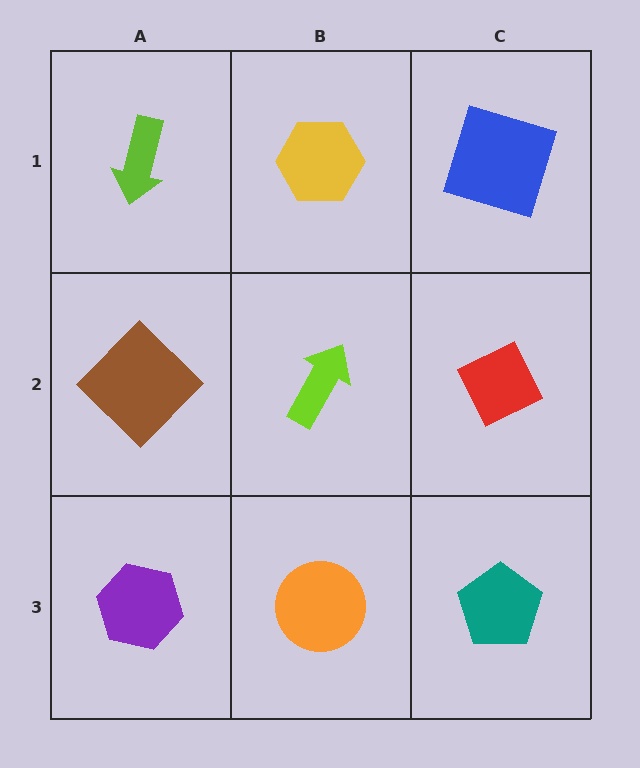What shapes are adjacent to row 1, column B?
A lime arrow (row 2, column B), a lime arrow (row 1, column A), a blue square (row 1, column C).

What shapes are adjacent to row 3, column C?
A red diamond (row 2, column C), an orange circle (row 3, column B).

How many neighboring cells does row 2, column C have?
3.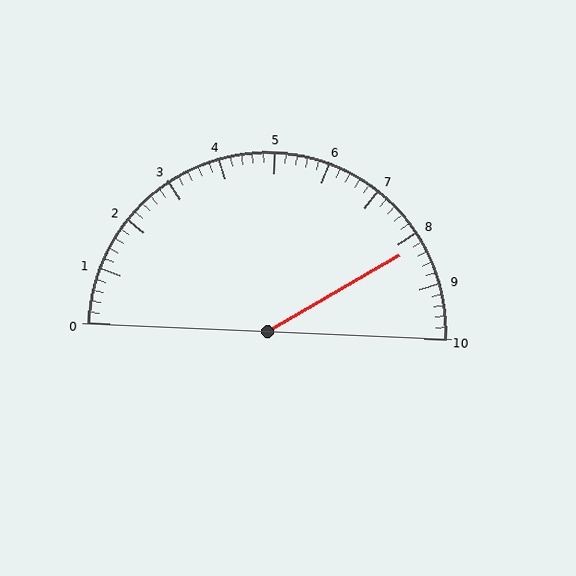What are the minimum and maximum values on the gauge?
The gauge ranges from 0 to 10.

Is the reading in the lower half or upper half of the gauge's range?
The reading is in the upper half of the range (0 to 10).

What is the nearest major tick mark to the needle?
The nearest major tick mark is 8.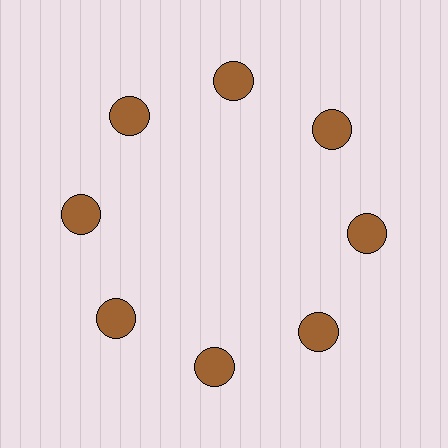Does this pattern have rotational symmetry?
Yes, this pattern has 8-fold rotational symmetry. It looks the same after rotating 45 degrees around the center.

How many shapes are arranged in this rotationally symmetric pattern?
There are 8 shapes, arranged in 8 groups of 1.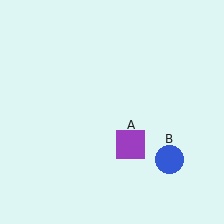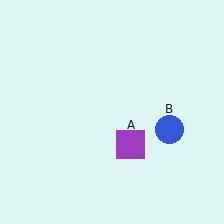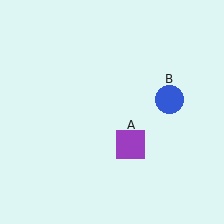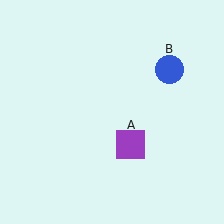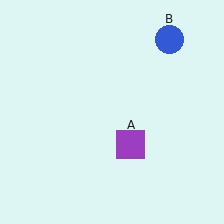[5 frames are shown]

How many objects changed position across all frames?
1 object changed position: blue circle (object B).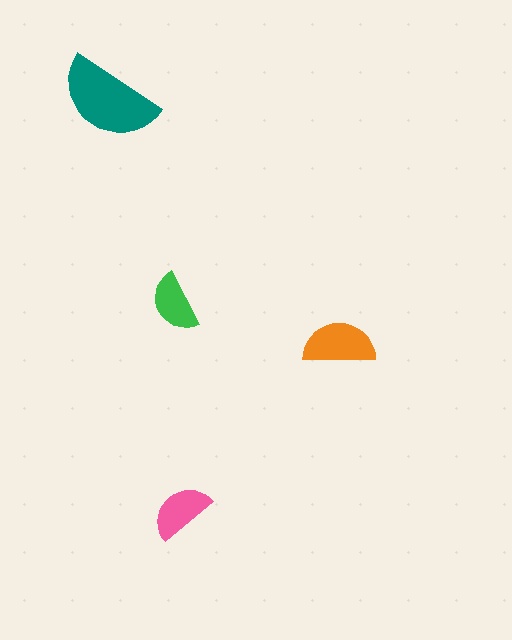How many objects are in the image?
There are 4 objects in the image.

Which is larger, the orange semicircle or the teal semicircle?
The teal one.